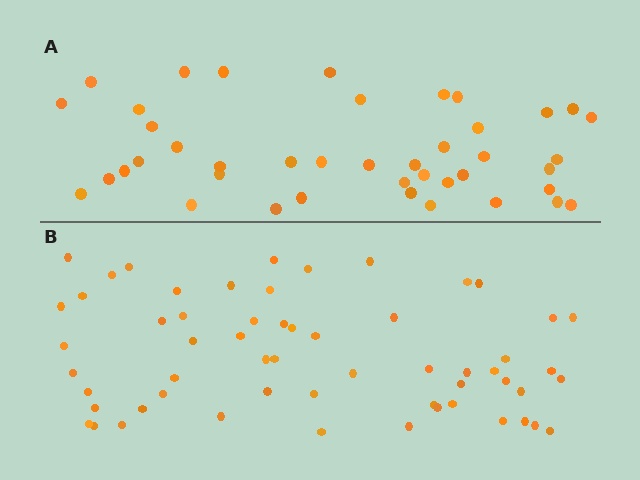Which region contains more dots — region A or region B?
Region B (the bottom region) has more dots.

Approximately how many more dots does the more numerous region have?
Region B has approximately 15 more dots than region A.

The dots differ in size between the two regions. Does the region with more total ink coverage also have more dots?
No. Region A has more total ink coverage because its dots are larger, but region B actually contains more individual dots. Total area can be misleading — the number of items is what matters here.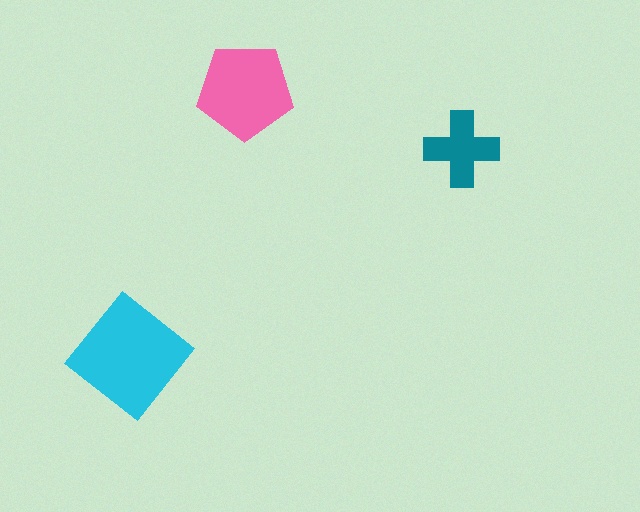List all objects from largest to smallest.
The cyan diamond, the pink pentagon, the teal cross.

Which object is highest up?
The pink pentagon is topmost.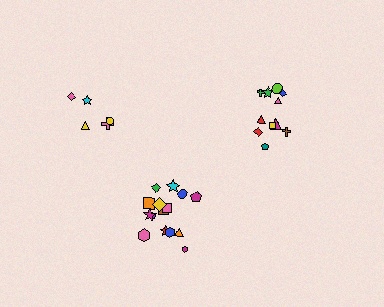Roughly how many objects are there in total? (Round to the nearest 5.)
Roughly 30 objects in total.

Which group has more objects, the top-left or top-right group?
The top-right group.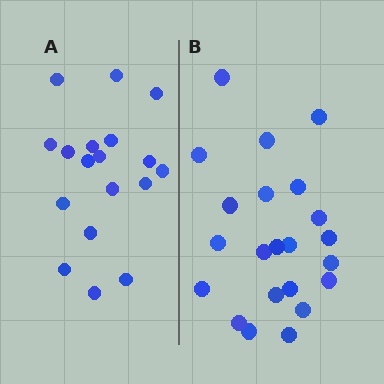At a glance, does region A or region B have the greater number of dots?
Region B (the right region) has more dots.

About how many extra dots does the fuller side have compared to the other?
Region B has about 4 more dots than region A.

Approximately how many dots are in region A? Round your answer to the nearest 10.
About 20 dots. (The exact count is 18, which rounds to 20.)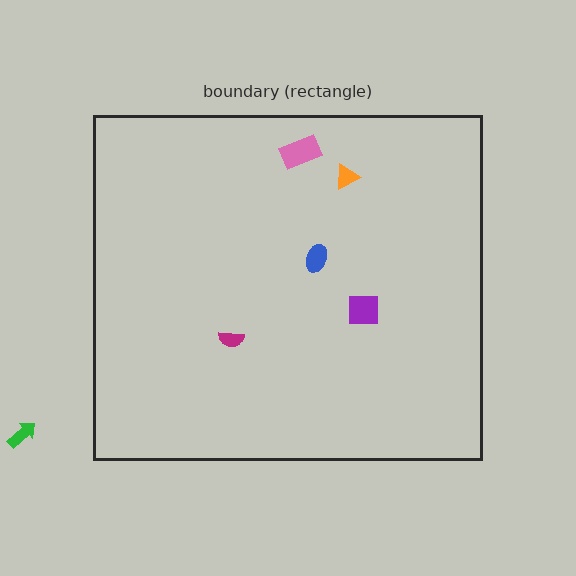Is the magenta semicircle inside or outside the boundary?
Inside.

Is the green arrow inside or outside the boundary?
Outside.